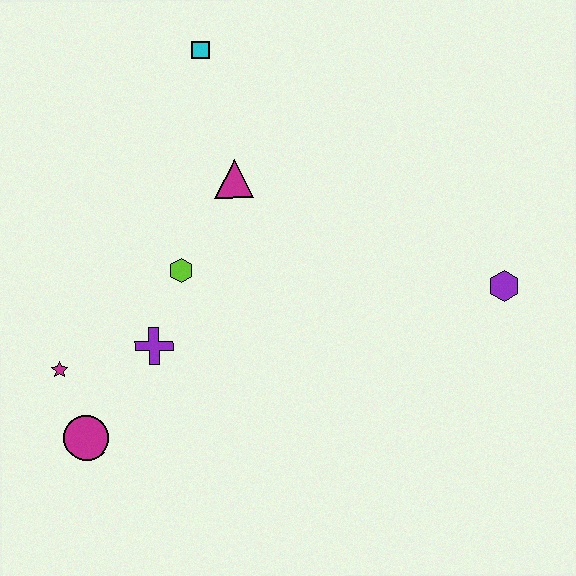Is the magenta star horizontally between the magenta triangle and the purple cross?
No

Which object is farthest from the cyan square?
The magenta circle is farthest from the cyan square.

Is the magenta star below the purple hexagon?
Yes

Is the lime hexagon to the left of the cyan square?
Yes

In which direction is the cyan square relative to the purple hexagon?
The cyan square is to the left of the purple hexagon.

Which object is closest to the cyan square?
The magenta triangle is closest to the cyan square.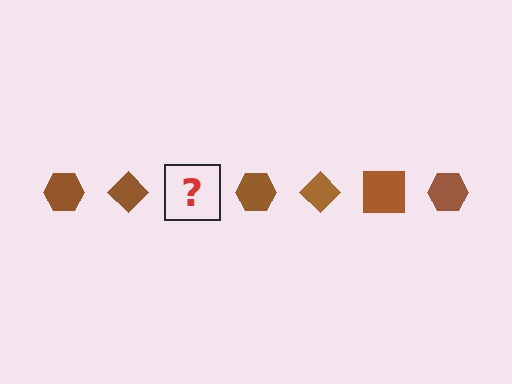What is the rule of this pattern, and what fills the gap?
The rule is that the pattern cycles through hexagon, diamond, square shapes in brown. The gap should be filled with a brown square.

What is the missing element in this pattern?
The missing element is a brown square.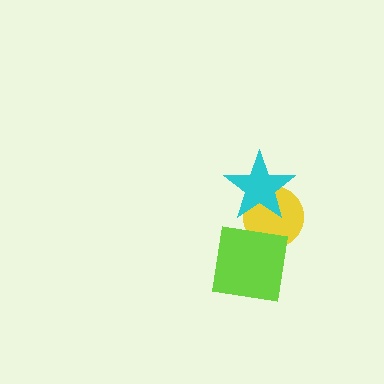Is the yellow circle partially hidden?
Yes, it is partially covered by another shape.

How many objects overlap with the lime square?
1 object overlaps with the lime square.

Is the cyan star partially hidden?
No, no other shape covers it.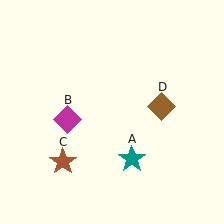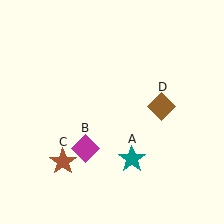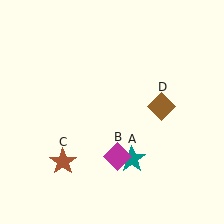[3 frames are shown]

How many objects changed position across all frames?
1 object changed position: magenta diamond (object B).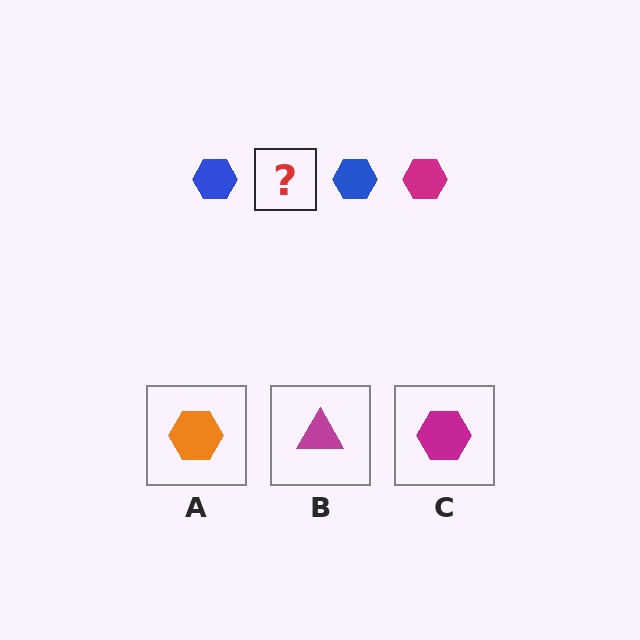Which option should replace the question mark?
Option C.